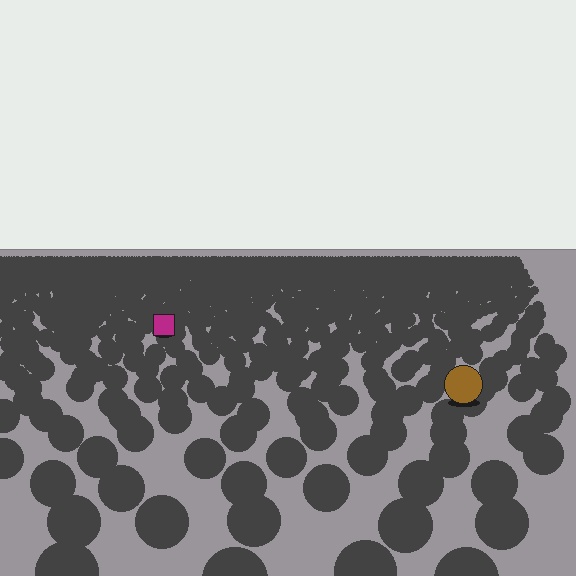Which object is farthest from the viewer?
The magenta square is farthest from the viewer. It appears smaller and the ground texture around it is denser.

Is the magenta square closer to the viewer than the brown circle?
No. The brown circle is closer — you can tell from the texture gradient: the ground texture is coarser near it.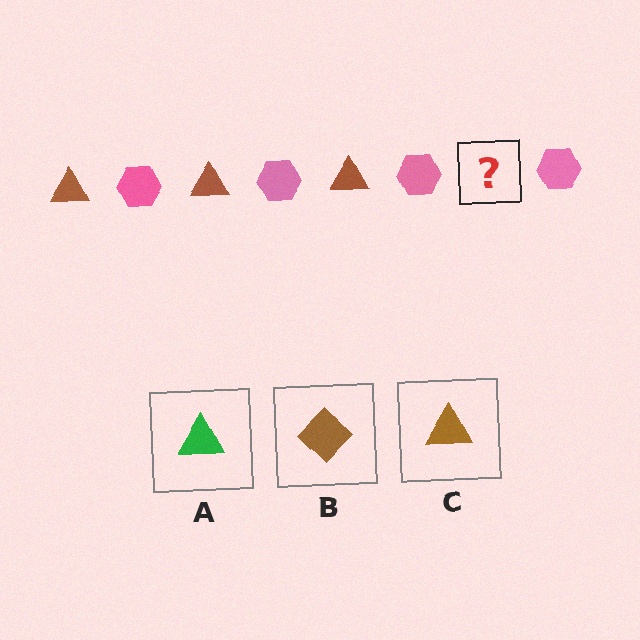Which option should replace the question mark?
Option C.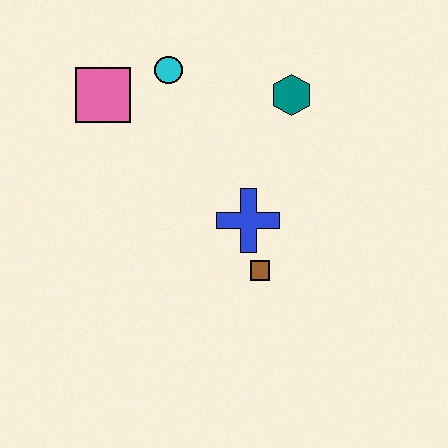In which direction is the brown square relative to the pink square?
The brown square is below the pink square.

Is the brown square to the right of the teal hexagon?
No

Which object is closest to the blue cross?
The brown square is closest to the blue cross.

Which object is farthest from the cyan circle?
The brown square is farthest from the cyan circle.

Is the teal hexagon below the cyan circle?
Yes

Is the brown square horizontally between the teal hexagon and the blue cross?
Yes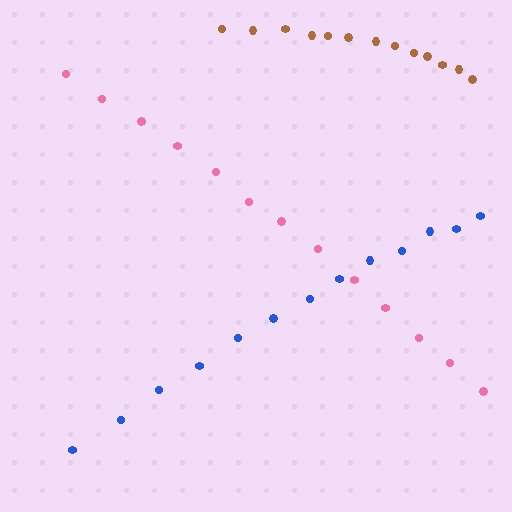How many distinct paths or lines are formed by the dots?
There are 3 distinct paths.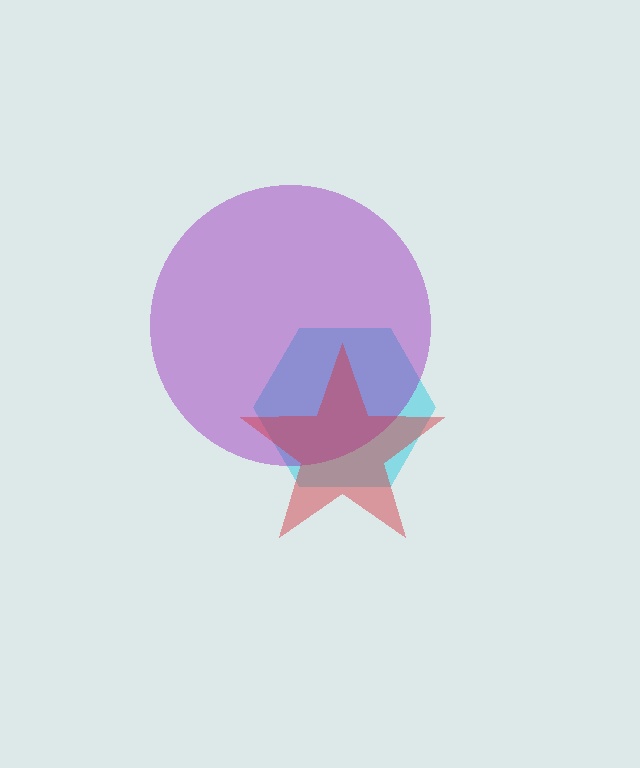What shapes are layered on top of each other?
The layered shapes are: a cyan hexagon, a purple circle, a red star.